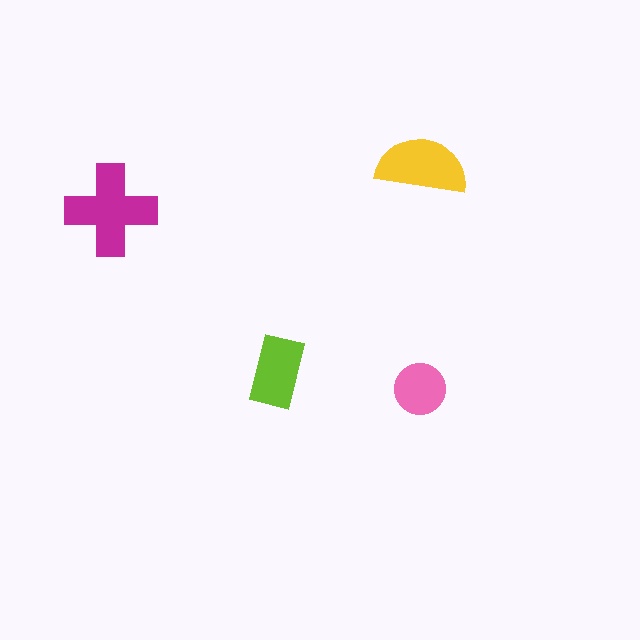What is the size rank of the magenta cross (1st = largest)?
1st.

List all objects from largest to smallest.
The magenta cross, the yellow semicircle, the lime rectangle, the pink circle.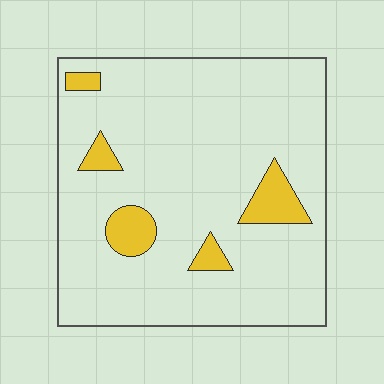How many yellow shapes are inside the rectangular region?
5.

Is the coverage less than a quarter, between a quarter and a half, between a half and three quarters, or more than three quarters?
Less than a quarter.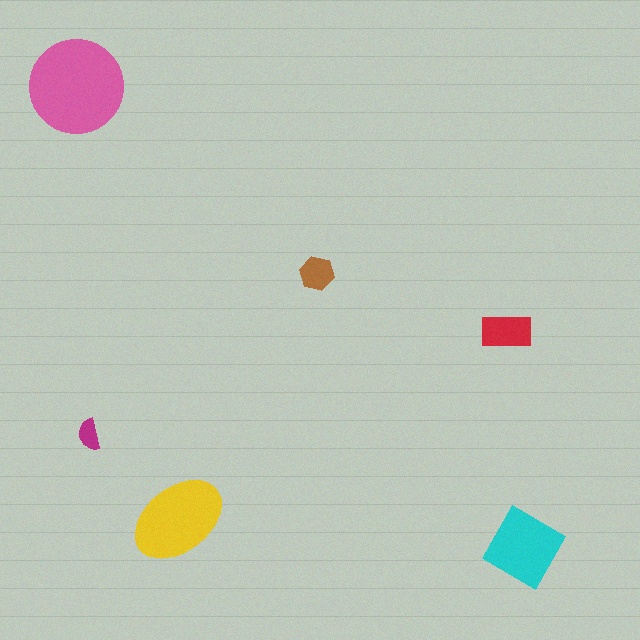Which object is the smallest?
The magenta semicircle.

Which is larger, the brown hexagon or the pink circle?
The pink circle.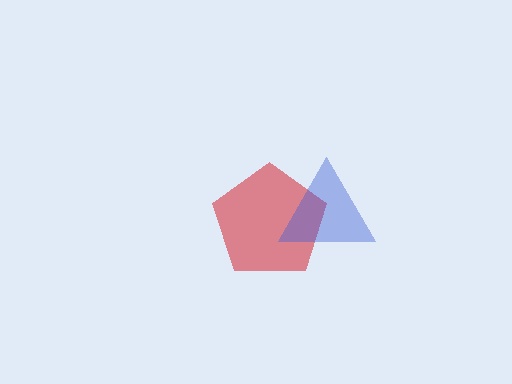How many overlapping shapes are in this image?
There are 2 overlapping shapes in the image.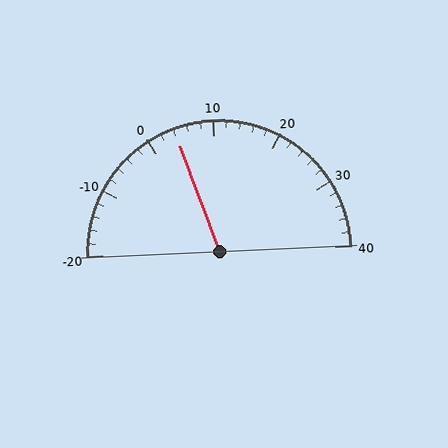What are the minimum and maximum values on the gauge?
The gauge ranges from -20 to 40.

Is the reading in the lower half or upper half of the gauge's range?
The reading is in the lower half of the range (-20 to 40).